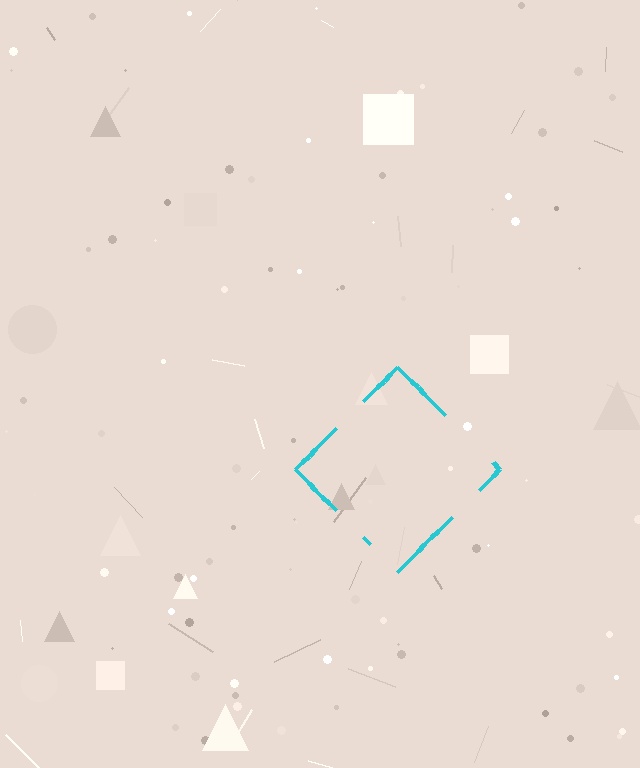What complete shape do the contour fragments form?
The contour fragments form a diamond.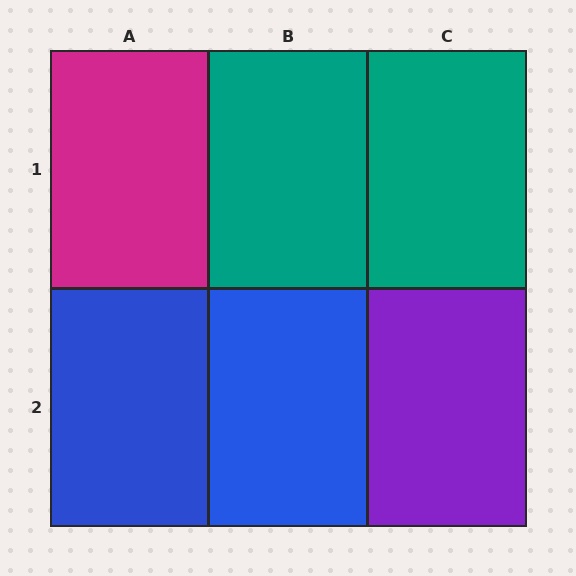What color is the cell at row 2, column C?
Purple.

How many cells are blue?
2 cells are blue.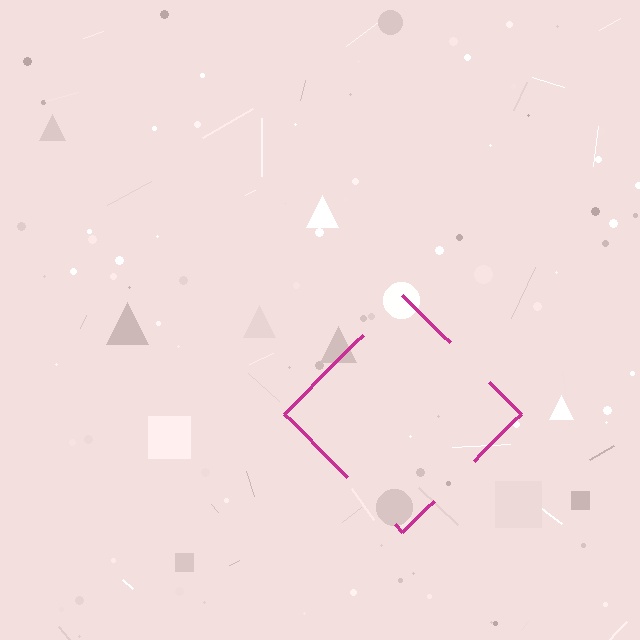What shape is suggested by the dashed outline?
The dashed outline suggests a diamond.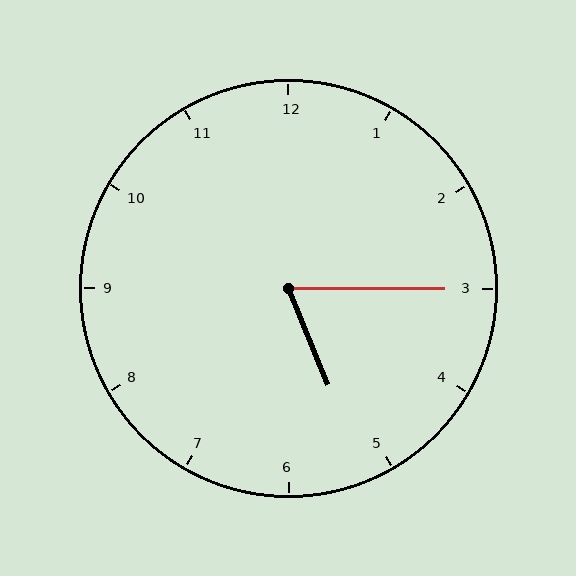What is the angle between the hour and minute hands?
Approximately 68 degrees.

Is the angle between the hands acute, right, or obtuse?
It is acute.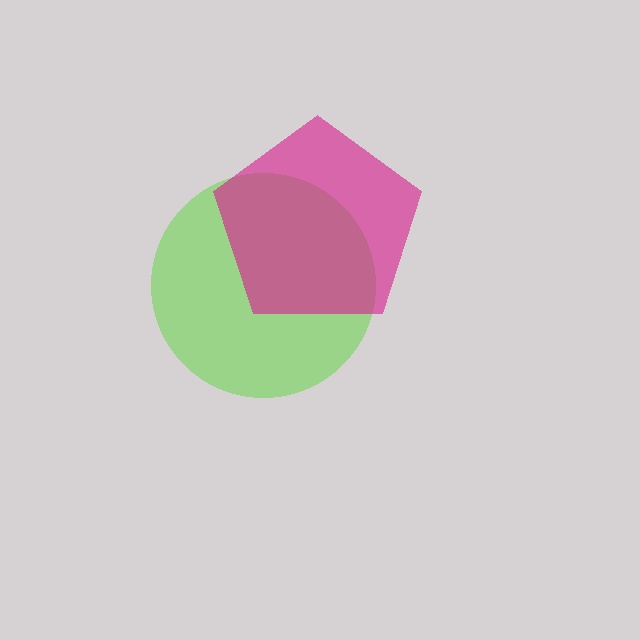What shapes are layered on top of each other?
The layered shapes are: a lime circle, a magenta pentagon.